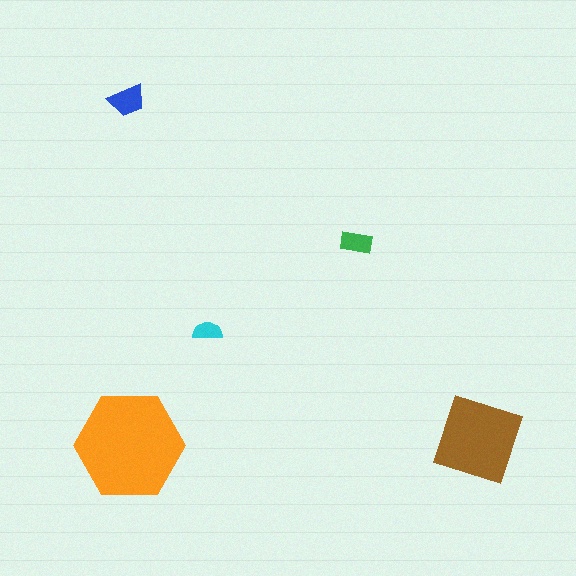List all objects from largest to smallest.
The orange hexagon, the brown square, the blue trapezoid, the green rectangle, the cyan semicircle.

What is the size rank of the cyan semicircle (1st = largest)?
5th.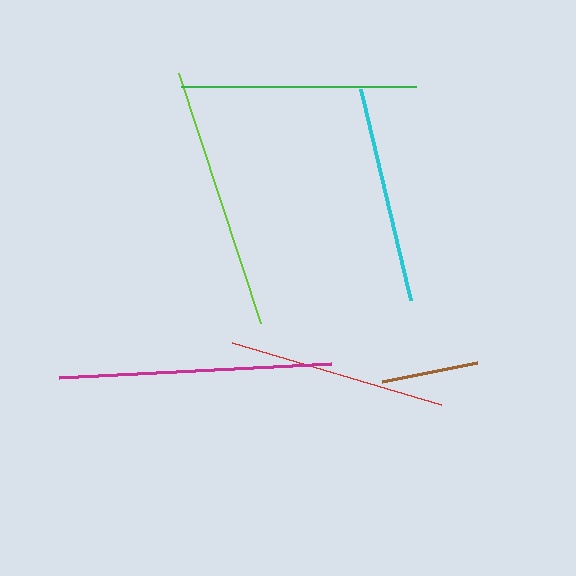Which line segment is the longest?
The magenta line is the longest at approximately 273 pixels.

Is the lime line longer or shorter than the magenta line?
The magenta line is longer than the lime line.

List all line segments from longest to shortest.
From longest to shortest: magenta, lime, green, red, cyan, brown.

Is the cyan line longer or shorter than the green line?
The green line is longer than the cyan line.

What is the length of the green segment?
The green segment is approximately 235 pixels long.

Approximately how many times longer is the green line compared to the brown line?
The green line is approximately 2.4 times the length of the brown line.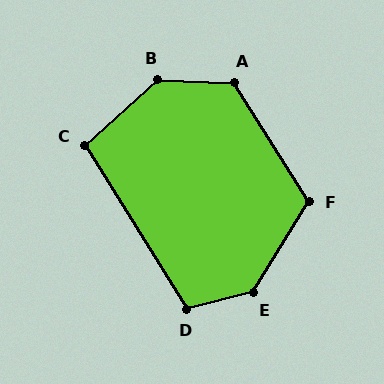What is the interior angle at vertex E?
Approximately 136 degrees (obtuse).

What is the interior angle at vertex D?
Approximately 108 degrees (obtuse).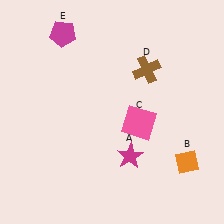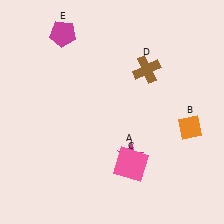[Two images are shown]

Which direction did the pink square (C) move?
The pink square (C) moved down.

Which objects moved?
The objects that moved are: the orange diamond (B), the pink square (C).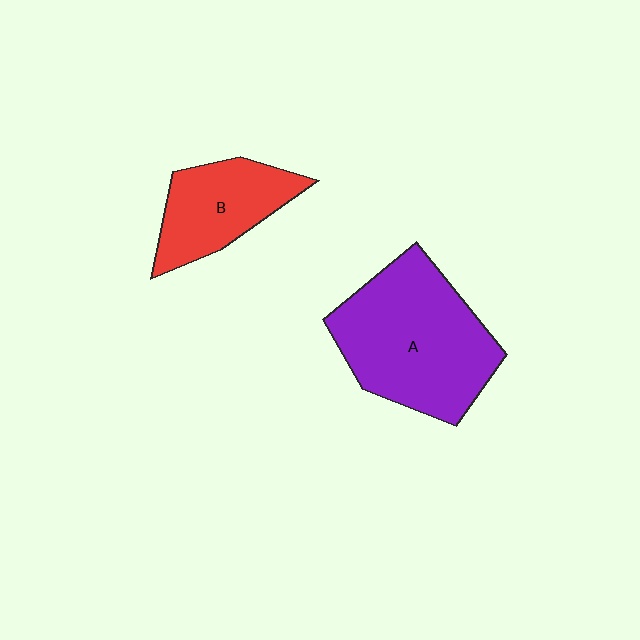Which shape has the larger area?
Shape A (purple).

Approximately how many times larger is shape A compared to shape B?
Approximately 1.8 times.